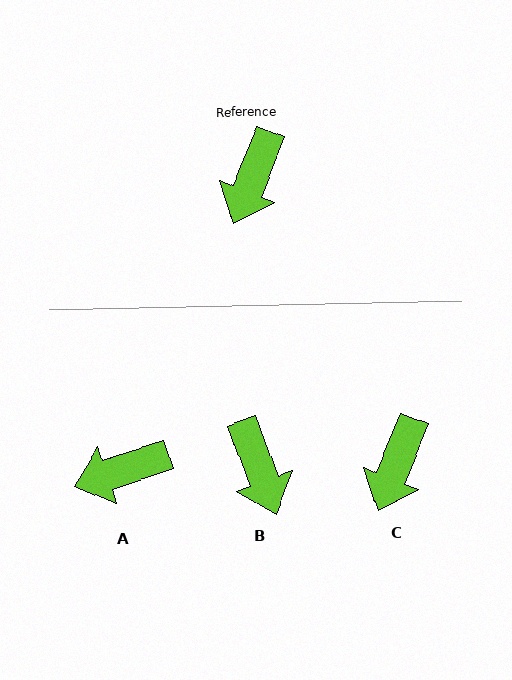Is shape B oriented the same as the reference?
No, it is off by about 42 degrees.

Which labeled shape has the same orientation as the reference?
C.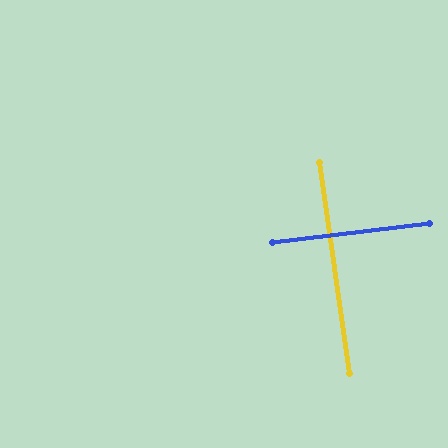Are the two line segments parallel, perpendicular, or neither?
Perpendicular — they meet at approximately 89°.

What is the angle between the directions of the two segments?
Approximately 89 degrees.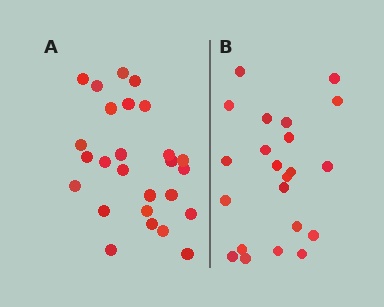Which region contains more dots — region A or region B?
Region A (the left region) has more dots.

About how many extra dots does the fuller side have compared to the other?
Region A has about 4 more dots than region B.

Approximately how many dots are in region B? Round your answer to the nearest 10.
About 20 dots. (The exact count is 22, which rounds to 20.)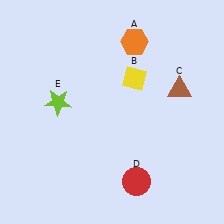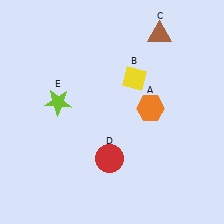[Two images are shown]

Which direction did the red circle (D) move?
The red circle (D) moved left.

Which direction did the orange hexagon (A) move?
The orange hexagon (A) moved down.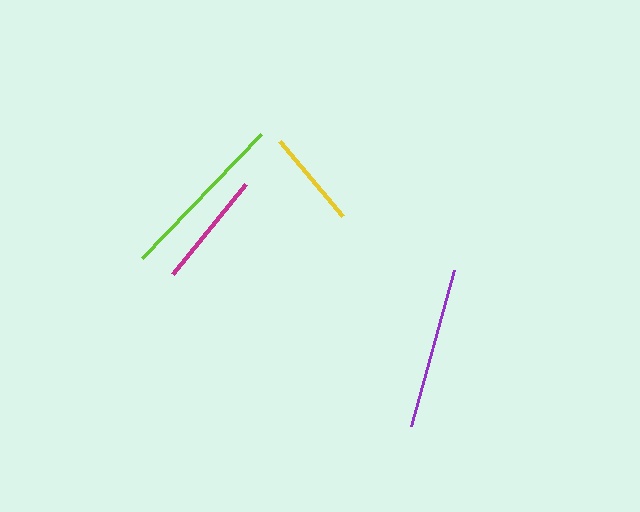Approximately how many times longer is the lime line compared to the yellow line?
The lime line is approximately 1.8 times the length of the yellow line.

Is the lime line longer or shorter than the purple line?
The lime line is longer than the purple line.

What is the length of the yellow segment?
The yellow segment is approximately 98 pixels long.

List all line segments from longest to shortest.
From longest to shortest: lime, purple, magenta, yellow.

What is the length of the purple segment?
The purple segment is approximately 162 pixels long.